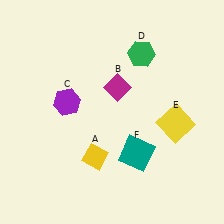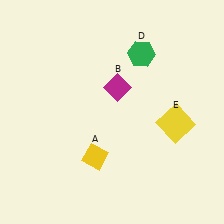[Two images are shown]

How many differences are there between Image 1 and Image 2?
There are 2 differences between the two images.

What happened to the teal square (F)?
The teal square (F) was removed in Image 2. It was in the bottom-right area of Image 1.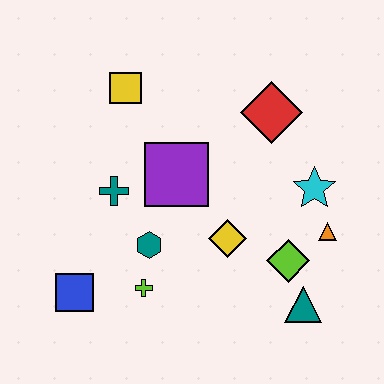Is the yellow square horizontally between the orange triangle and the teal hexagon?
No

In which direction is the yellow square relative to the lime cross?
The yellow square is above the lime cross.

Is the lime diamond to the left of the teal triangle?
Yes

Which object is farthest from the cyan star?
The blue square is farthest from the cyan star.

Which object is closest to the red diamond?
The cyan star is closest to the red diamond.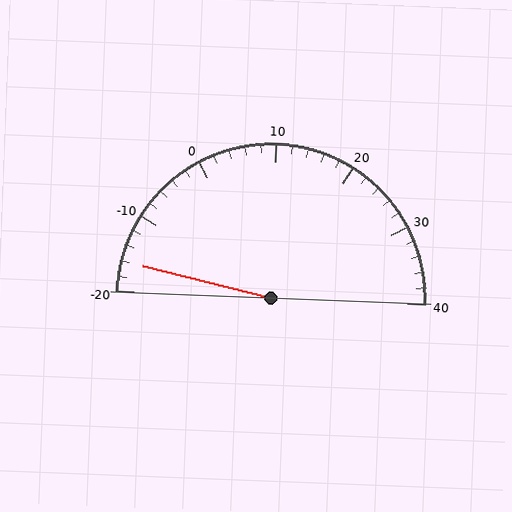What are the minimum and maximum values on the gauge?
The gauge ranges from -20 to 40.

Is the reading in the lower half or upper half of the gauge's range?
The reading is in the lower half of the range (-20 to 40).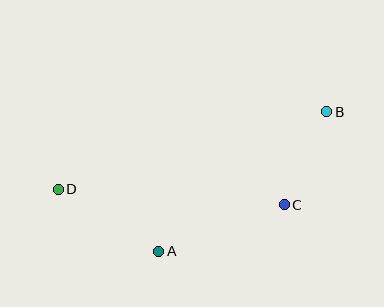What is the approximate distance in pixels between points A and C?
The distance between A and C is approximately 134 pixels.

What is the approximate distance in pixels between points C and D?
The distance between C and D is approximately 227 pixels.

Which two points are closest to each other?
Points B and C are closest to each other.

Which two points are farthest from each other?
Points B and D are farthest from each other.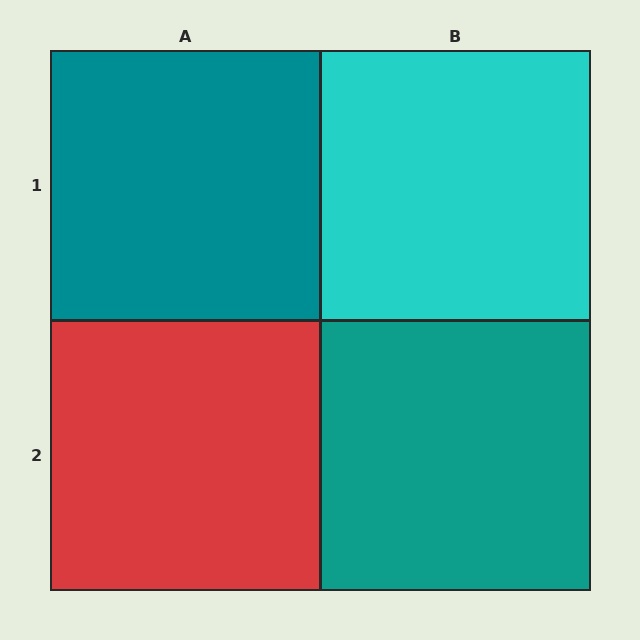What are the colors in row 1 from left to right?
Teal, cyan.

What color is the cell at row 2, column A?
Red.